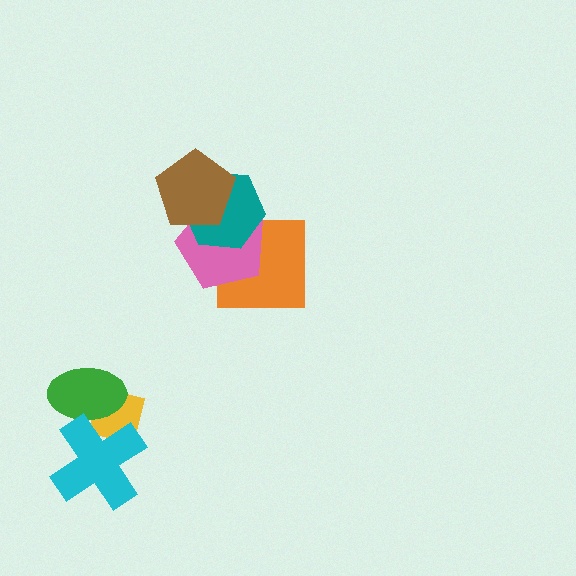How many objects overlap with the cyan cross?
2 objects overlap with the cyan cross.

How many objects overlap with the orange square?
2 objects overlap with the orange square.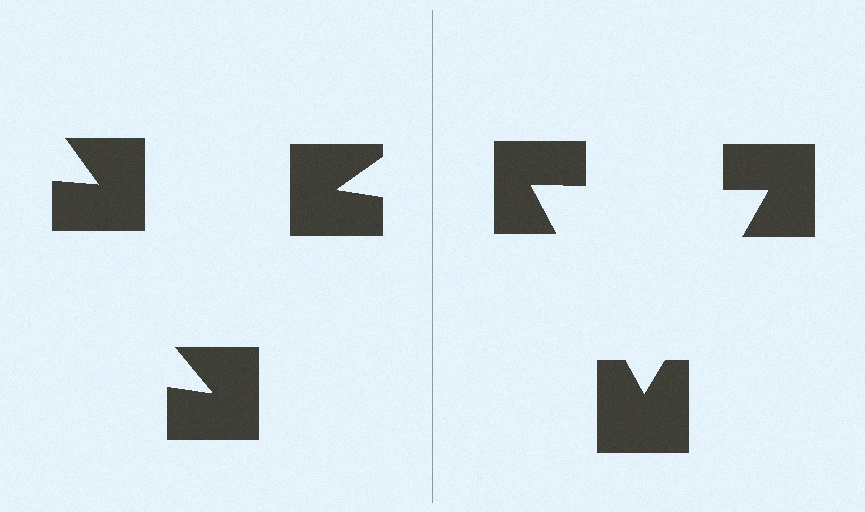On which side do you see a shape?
An illusory triangle appears on the right side. On the left side the wedge cuts are rotated, so no coherent shape forms.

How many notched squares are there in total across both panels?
6 — 3 on each side.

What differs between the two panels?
The notched squares are positioned identically on both sides; only the wedge orientations differ. On the right they align to a triangle; on the left they are misaligned.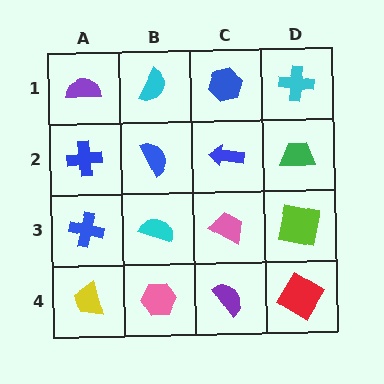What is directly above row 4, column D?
A lime square.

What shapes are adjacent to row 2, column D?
A cyan cross (row 1, column D), a lime square (row 3, column D), a blue arrow (row 2, column C).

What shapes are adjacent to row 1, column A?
A blue cross (row 2, column A), a cyan semicircle (row 1, column B).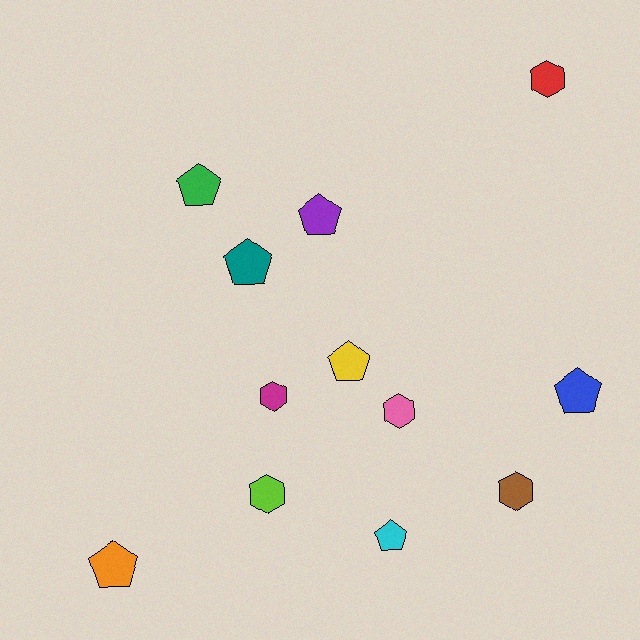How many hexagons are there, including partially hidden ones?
There are 5 hexagons.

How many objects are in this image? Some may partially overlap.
There are 12 objects.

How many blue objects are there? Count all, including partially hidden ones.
There is 1 blue object.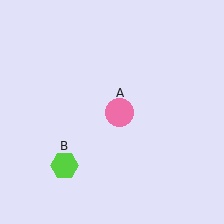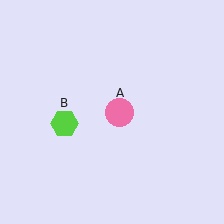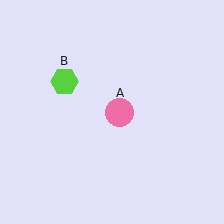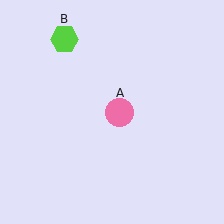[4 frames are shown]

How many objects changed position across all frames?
1 object changed position: lime hexagon (object B).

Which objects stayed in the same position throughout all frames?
Pink circle (object A) remained stationary.